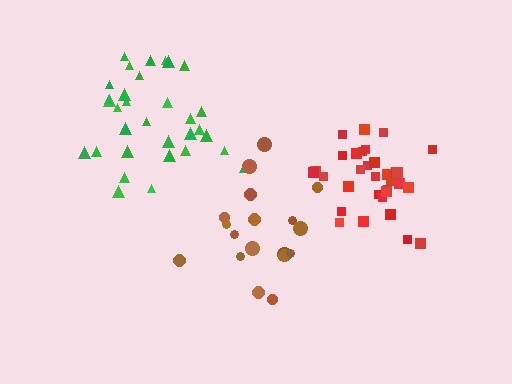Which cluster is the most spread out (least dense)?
Brown.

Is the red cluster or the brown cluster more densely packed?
Red.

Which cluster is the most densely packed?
Red.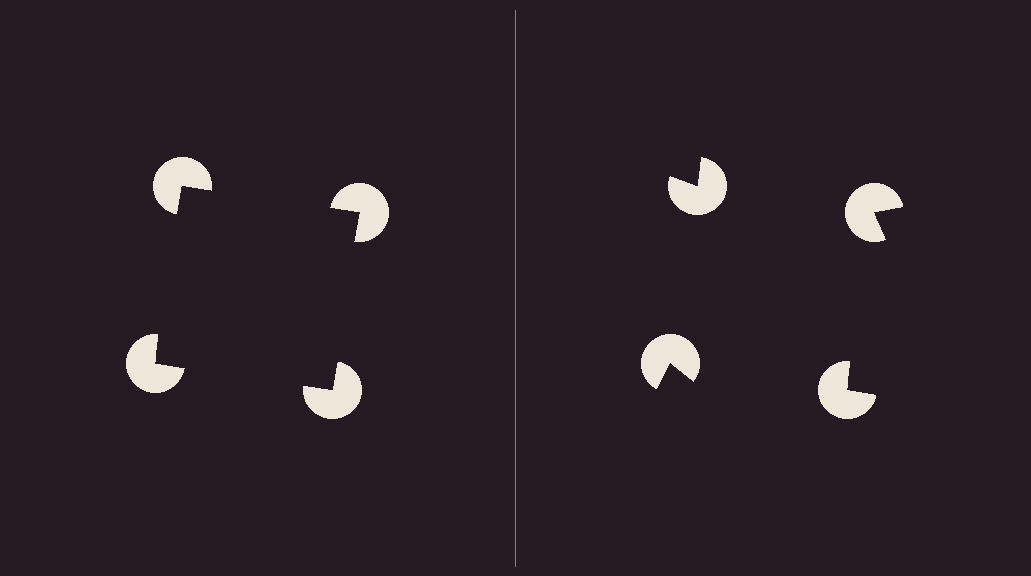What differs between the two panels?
The pac-man discs are positioned identically on both sides; only the wedge orientations differ. On the left they align to a square; on the right they are misaligned.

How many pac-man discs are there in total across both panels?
8 — 4 on each side.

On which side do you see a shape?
An illusory square appears on the left side. On the right side the wedge cuts are rotated, so no coherent shape forms.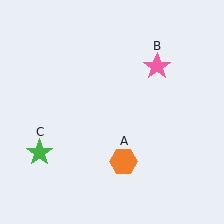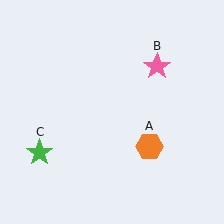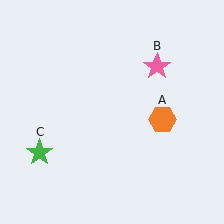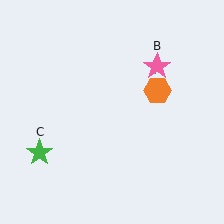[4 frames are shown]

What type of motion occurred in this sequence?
The orange hexagon (object A) rotated counterclockwise around the center of the scene.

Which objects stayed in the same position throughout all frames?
Pink star (object B) and green star (object C) remained stationary.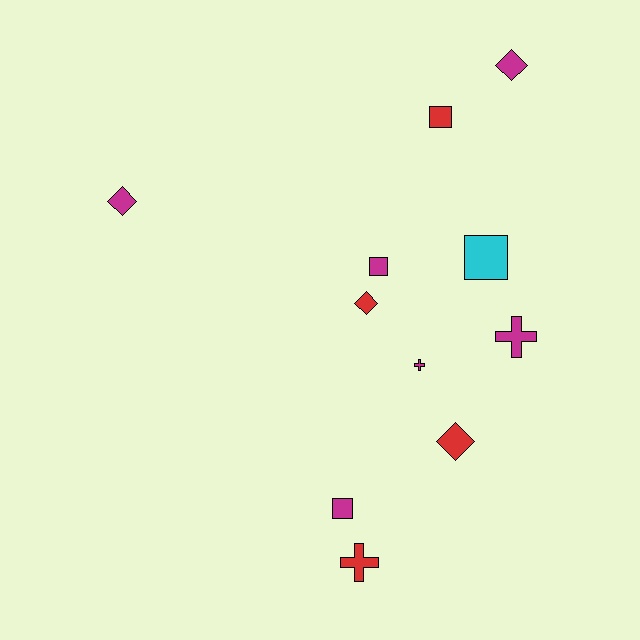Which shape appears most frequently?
Square, with 4 objects.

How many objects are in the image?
There are 11 objects.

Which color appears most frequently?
Magenta, with 6 objects.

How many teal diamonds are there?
There are no teal diamonds.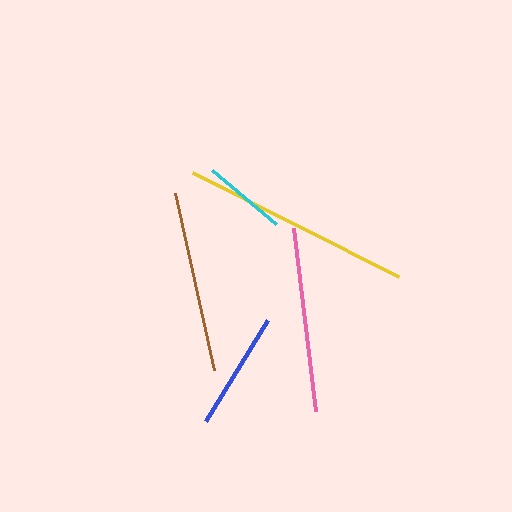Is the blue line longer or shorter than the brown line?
The brown line is longer than the blue line.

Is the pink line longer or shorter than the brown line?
The pink line is longer than the brown line.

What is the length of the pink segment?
The pink segment is approximately 185 pixels long.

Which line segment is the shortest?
The cyan line is the shortest at approximately 83 pixels.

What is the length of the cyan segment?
The cyan segment is approximately 83 pixels long.